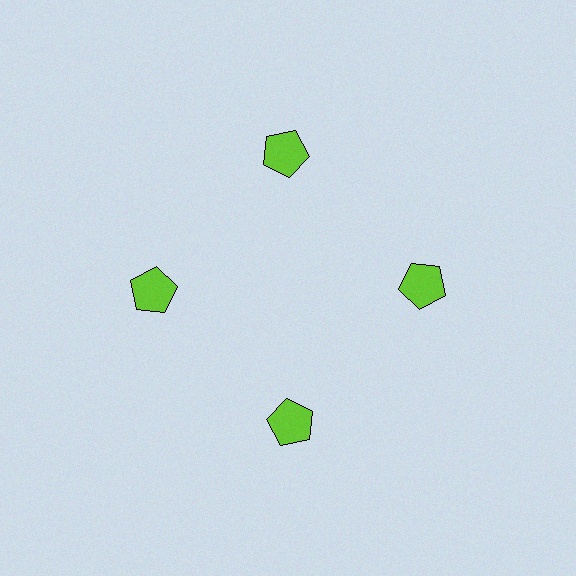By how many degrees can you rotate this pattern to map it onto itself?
The pattern maps onto itself every 90 degrees of rotation.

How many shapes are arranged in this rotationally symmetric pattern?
There are 4 shapes, arranged in 4 groups of 1.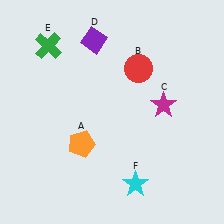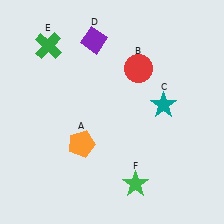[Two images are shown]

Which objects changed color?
C changed from magenta to teal. F changed from cyan to green.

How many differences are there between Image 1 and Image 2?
There are 2 differences between the two images.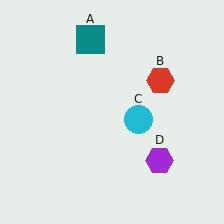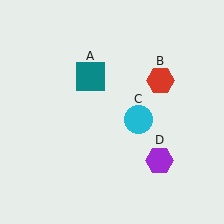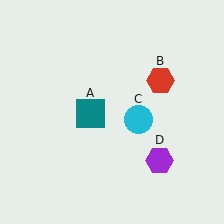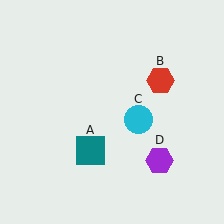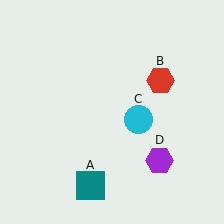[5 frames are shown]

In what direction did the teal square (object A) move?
The teal square (object A) moved down.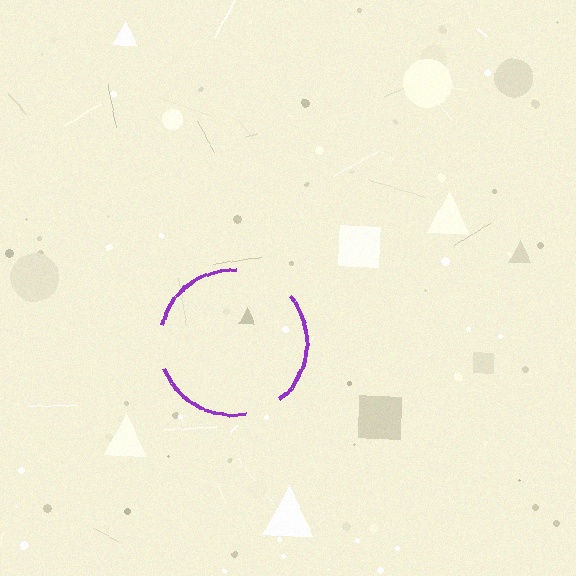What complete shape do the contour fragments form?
The contour fragments form a circle.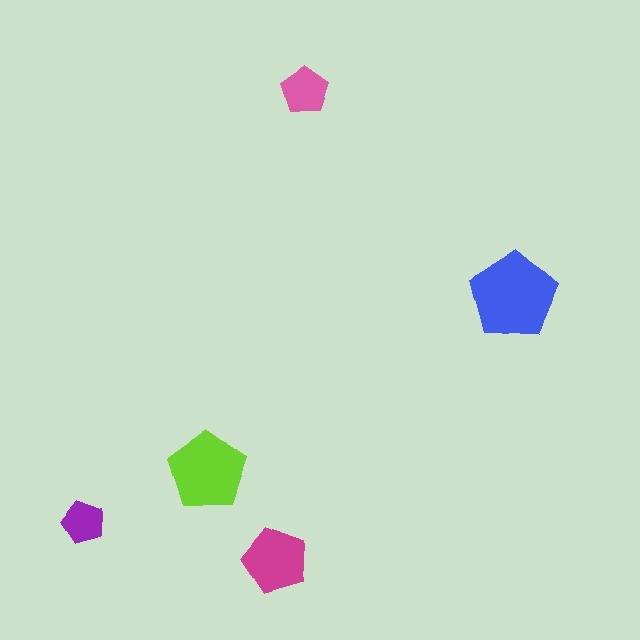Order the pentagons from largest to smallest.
the blue one, the lime one, the magenta one, the pink one, the purple one.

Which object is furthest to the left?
The purple pentagon is leftmost.